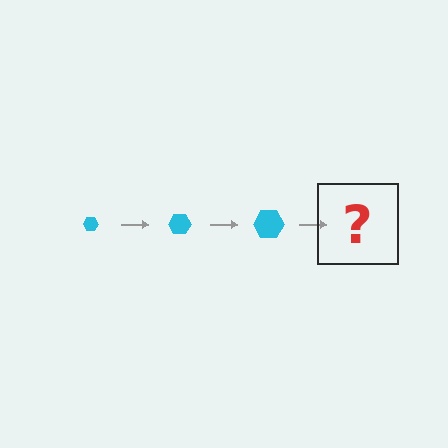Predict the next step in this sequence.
The next step is a cyan hexagon, larger than the previous one.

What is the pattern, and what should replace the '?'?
The pattern is that the hexagon gets progressively larger each step. The '?' should be a cyan hexagon, larger than the previous one.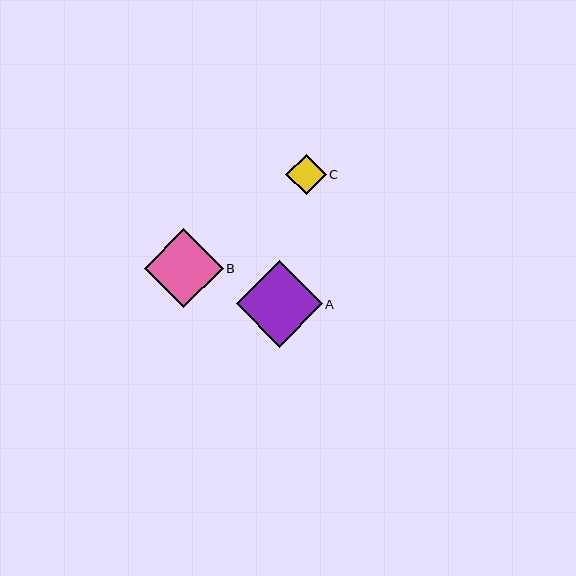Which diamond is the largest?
Diamond A is the largest with a size of approximately 86 pixels.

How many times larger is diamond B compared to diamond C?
Diamond B is approximately 1.9 times the size of diamond C.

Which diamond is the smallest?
Diamond C is the smallest with a size of approximately 41 pixels.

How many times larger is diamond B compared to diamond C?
Diamond B is approximately 1.9 times the size of diamond C.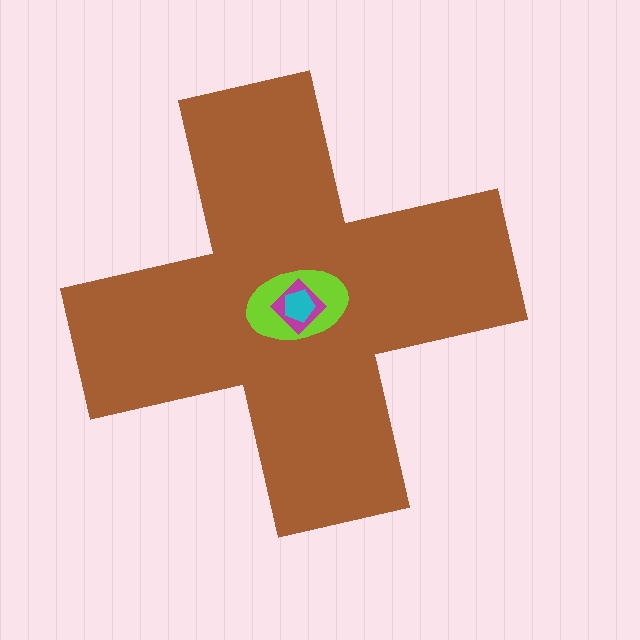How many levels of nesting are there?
4.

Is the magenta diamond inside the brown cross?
Yes.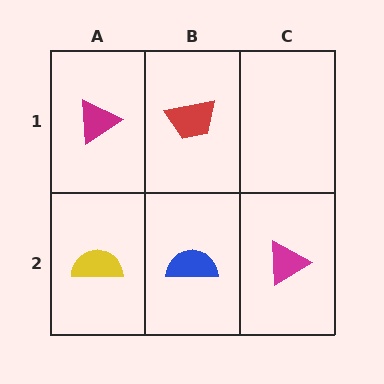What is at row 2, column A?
A yellow semicircle.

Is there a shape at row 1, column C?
No, that cell is empty.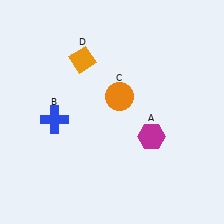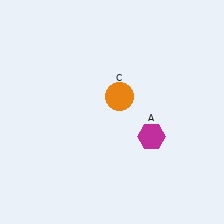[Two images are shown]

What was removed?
The orange diamond (D), the blue cross (B) were removed in Image 2.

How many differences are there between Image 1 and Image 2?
There are 2 differences between the two images.